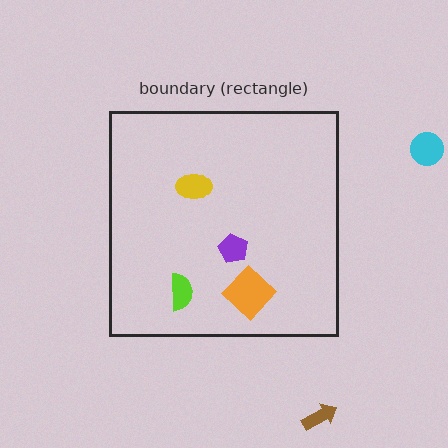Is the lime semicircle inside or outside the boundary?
Inside.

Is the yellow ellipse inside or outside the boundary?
Inside.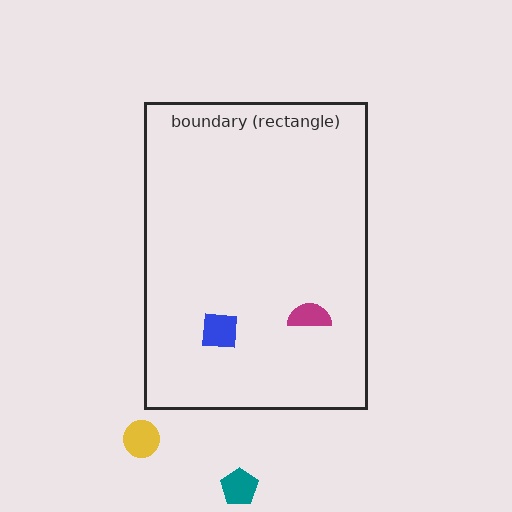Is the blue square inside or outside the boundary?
Inside.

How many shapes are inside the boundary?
2 inside, 2 outside.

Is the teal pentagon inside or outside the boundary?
Outside.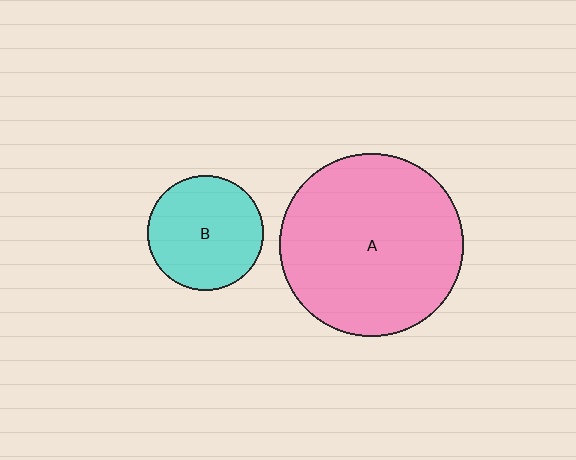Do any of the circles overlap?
No, none of the circles overlap.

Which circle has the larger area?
Circle A (pink).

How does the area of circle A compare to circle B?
Approximately 2.5 times.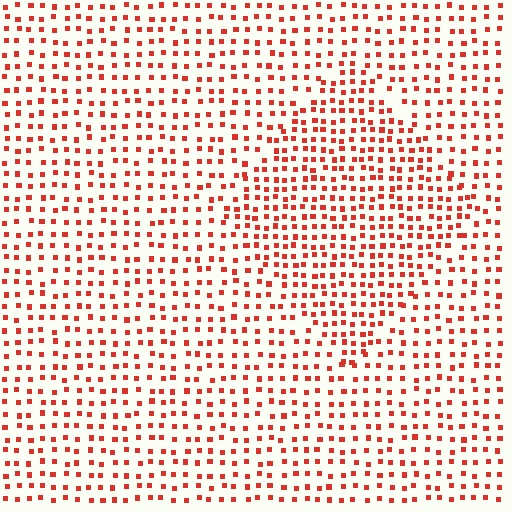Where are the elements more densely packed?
The elements are more densely packed inside the diamond boundary.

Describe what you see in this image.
The image contains small red elements arranged at two different densities. A diamond-shaped region is visible where the elements are more densely packed than the surrounding area.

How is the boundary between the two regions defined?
The boundary is defined by a change in element density (approximately 1.5x ratio). All elements are the same color, size, and shape.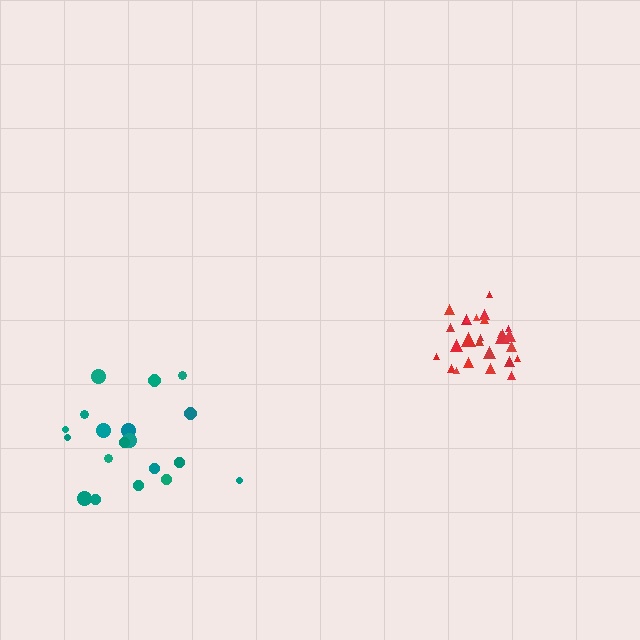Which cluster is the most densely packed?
Red.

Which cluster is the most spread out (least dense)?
Teal.